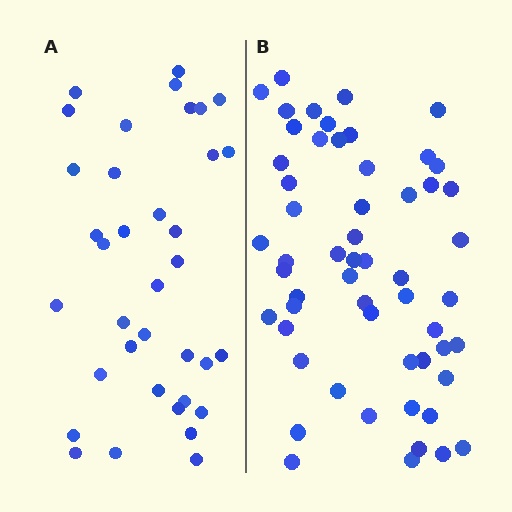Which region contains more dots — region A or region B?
Region B (the right region) has more dots.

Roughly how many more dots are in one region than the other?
Region B has approximately 20 more dots than region A.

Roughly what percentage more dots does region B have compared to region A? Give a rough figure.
About 55% more.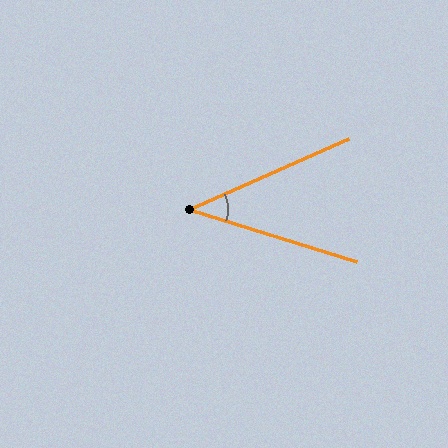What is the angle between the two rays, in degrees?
Approximately 41 degrees.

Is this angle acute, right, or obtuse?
It is acute.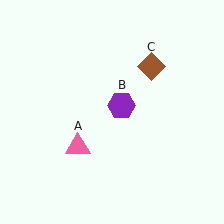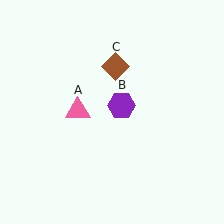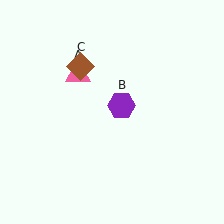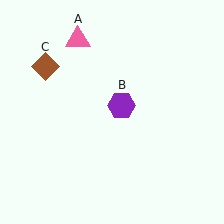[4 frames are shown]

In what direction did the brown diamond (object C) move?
The brown diamond (object C) moved left.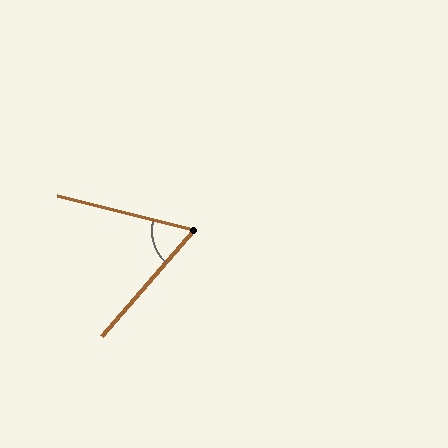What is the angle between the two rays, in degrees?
Approximately 63 degrees.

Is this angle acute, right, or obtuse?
It is acute.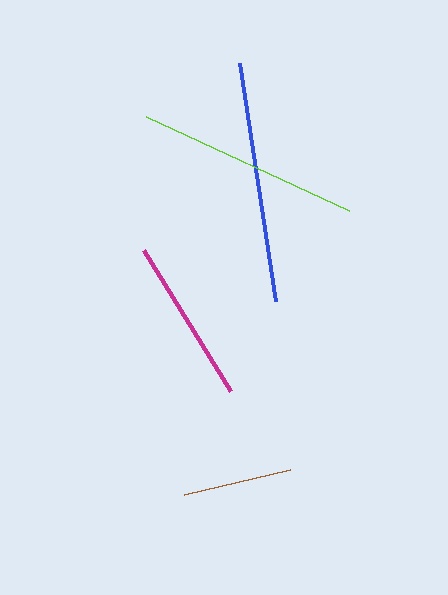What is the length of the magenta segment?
The magenta segment is approximately 166 pixels long.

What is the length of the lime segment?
The lime segment is approximately 224 pixels long.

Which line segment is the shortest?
The brown line is the shortest at approximately 109 pixels.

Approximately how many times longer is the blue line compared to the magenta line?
The blue line is approximately 1.4 times the length of the magenta line.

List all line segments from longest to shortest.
From longest to shortest: blue, lime, magenta, brown.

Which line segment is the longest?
The blue line is the longest at approximately 240 pixels.